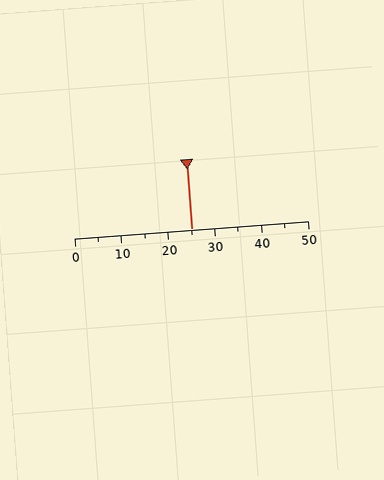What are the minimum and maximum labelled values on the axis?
The axis runs from 0 to 50.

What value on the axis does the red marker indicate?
The marker indicates approximately 25.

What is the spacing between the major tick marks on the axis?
The major ticks are spaced 10 apart.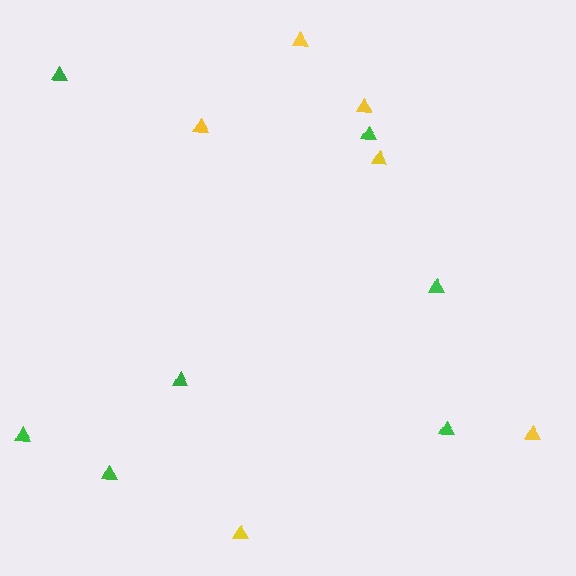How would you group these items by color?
There are 2 groups: one group of yellow triangles (6) and one group of green triangles (7).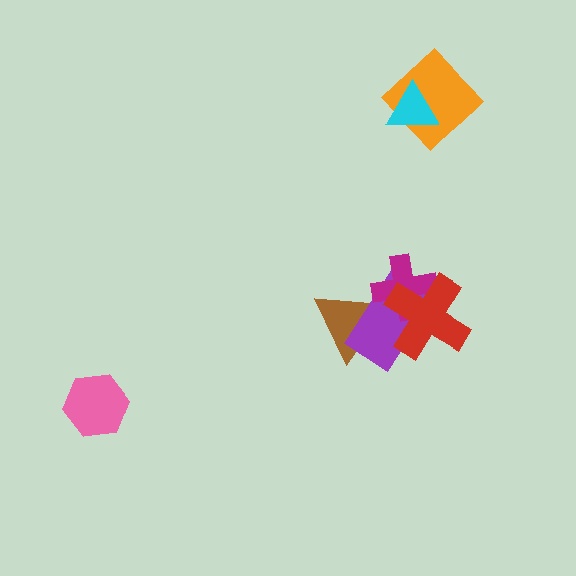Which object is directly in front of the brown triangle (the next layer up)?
The purple rectangle is directly in front of the brown triangle.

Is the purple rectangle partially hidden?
Yes, it is partially covered by another shape.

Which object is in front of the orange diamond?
The cyan triangle is in front of the orange diamond.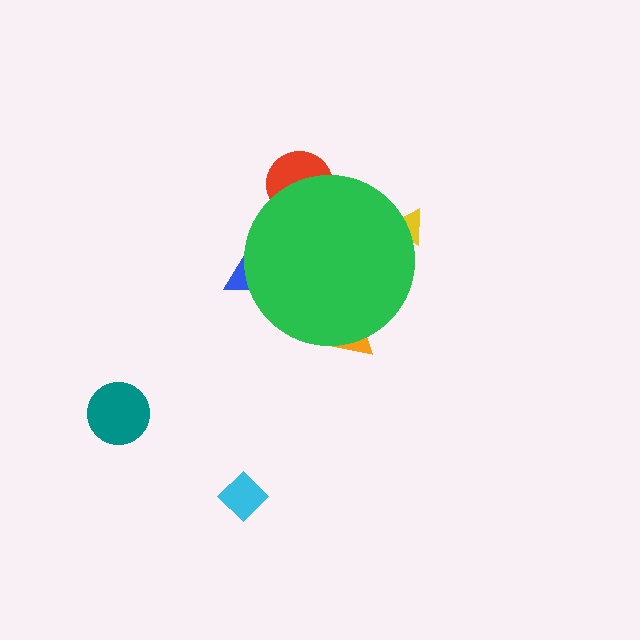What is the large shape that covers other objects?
A green circle.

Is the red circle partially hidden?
Yes, the red circle is partially hidden behind the green circle.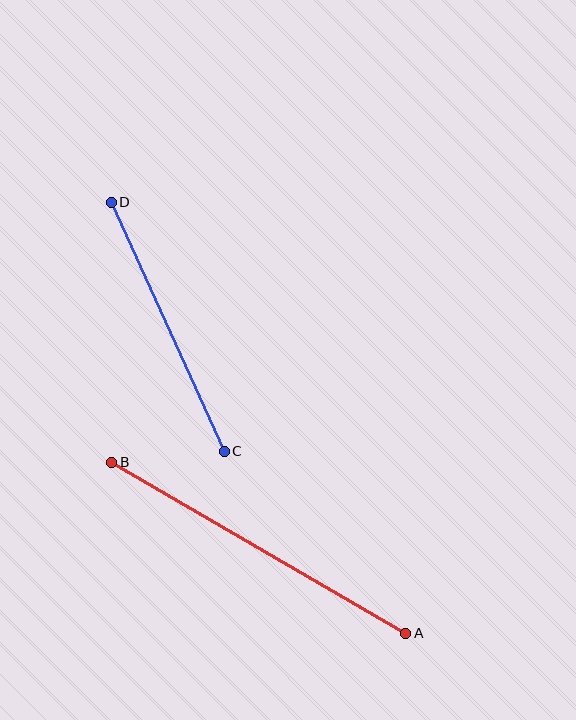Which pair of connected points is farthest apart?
Points A and B are farthest apart.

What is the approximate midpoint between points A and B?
The midpoint is at approximately (259, 548) pixels.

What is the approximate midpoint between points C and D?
The midpoint is at approximately (168, 327) pixels.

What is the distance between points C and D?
The distance is approximately 273 pixels.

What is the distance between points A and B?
The distance is approximately 340 pixels.